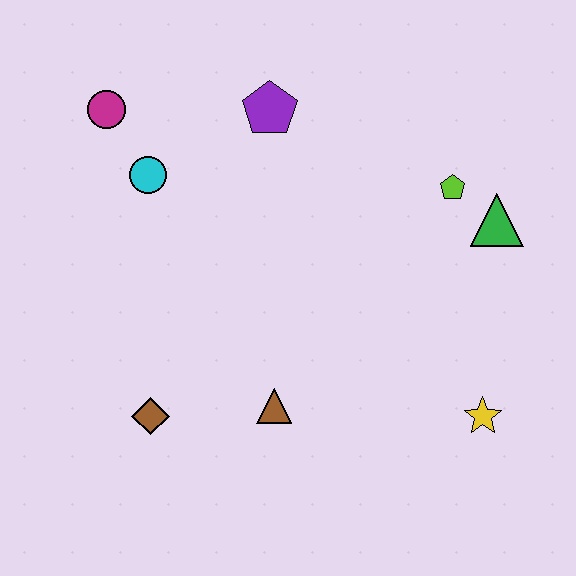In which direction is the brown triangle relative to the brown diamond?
The brown triangle is to the right of the brown diamond.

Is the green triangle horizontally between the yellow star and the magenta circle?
No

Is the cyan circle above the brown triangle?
Yes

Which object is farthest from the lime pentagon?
The brown diamond is farthest from the lime pentagon.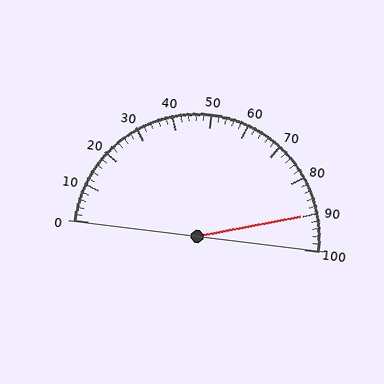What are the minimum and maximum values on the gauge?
The gauge ranges from 0 to 100.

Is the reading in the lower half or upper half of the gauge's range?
The reading is in the upper half of the range (0 to 100).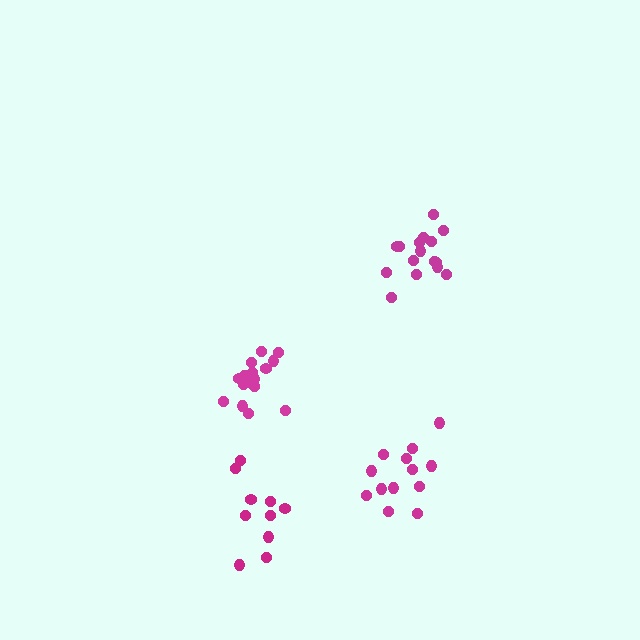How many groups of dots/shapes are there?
There are 4 groups.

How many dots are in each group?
Group 1: 13 dots, Group 2: 16 dots, Group 3: 10 dots, Group 4: 16 dots (55 total).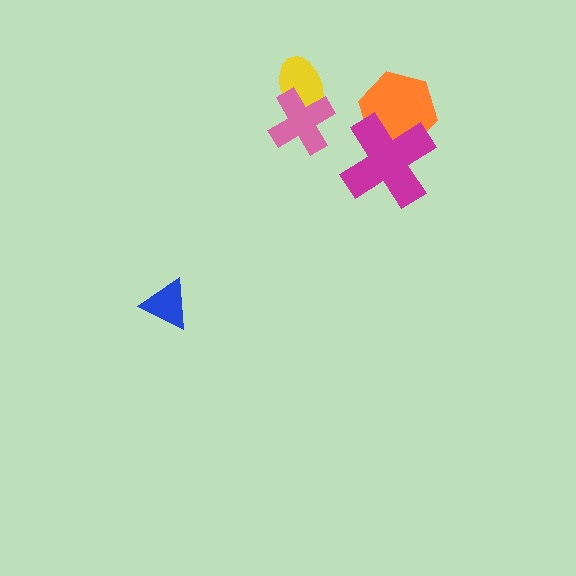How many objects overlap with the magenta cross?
1 object overlaps with the magenta cross.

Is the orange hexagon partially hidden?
Yes, it is partially covered by another shape.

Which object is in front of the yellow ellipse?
The pink cross is in front of the yellow ellipse.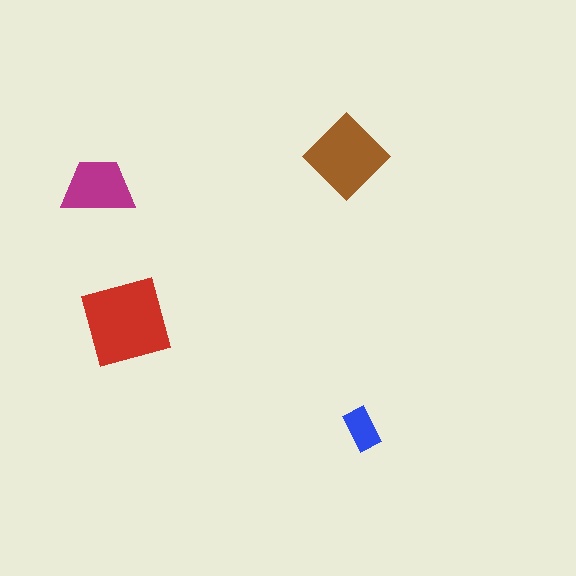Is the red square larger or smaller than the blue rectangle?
Larger.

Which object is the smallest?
The blue rectangle.